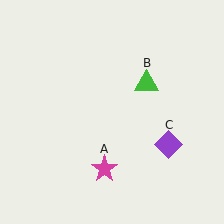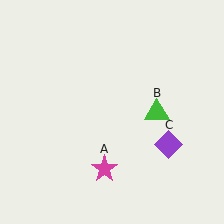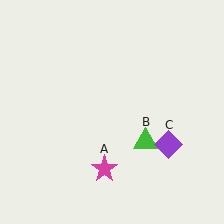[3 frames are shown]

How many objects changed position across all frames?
1 object changed position: green triangle (object B).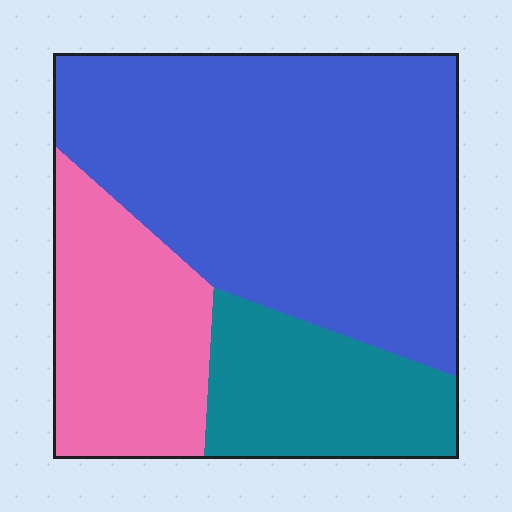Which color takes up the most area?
Blue, at roughly 55%.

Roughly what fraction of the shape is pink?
Pink covers 23% of the shape.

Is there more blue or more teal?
Blue.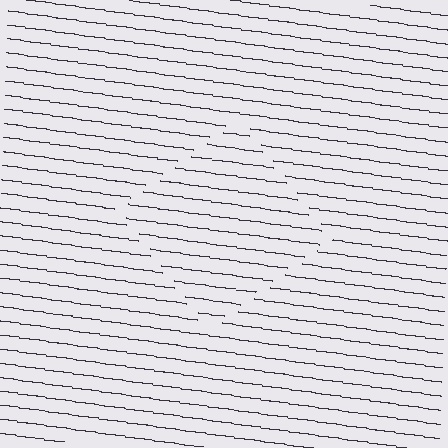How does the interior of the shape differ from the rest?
The interior of the shape contains the same grating, shifted by half a period — the contour is defined by the phase discontinuity where line-ends from the inner and outer gratings abut.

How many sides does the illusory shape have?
4 sides — the line-ends trace a square.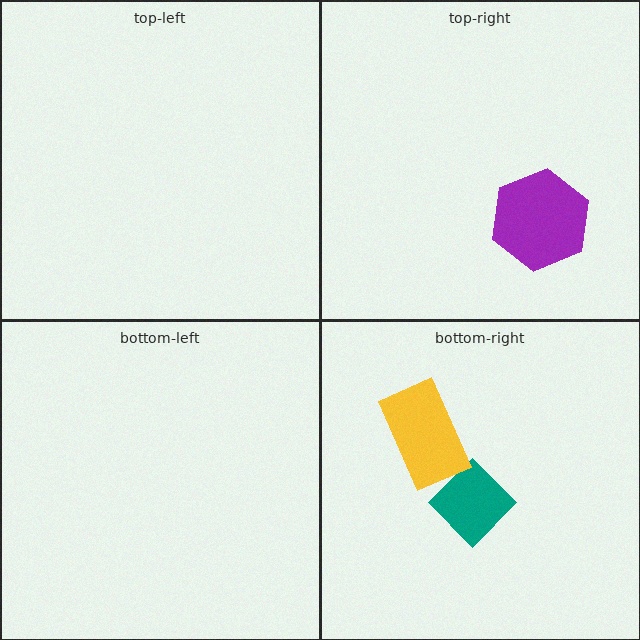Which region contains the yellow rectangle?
The bottom-right region.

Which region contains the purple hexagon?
The top-right region.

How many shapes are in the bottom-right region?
2.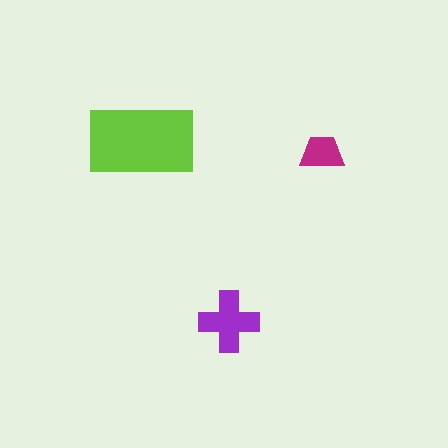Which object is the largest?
The lime rectangle.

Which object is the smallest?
The magenta trapezoid.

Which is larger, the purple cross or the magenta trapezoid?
The purple cross.